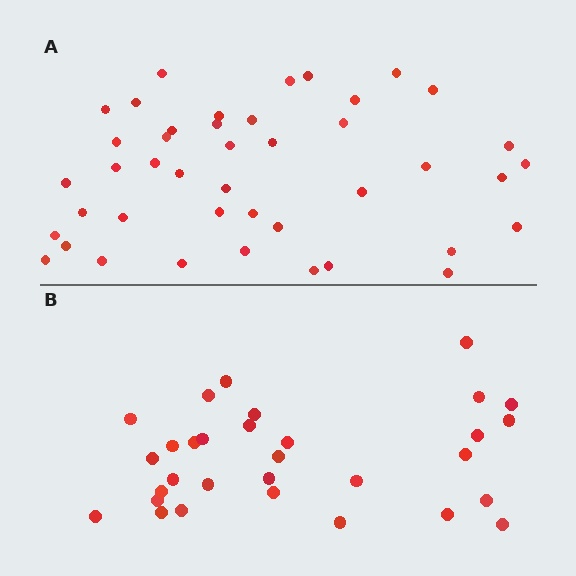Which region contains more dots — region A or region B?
Region A (the top region) has more dots.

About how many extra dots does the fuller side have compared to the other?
Region A has roughly 12 or so more dots than region B.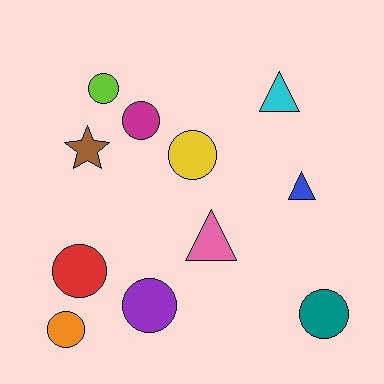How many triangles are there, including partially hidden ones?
There are 3 triangles.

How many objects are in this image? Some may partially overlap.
There are 11 objects.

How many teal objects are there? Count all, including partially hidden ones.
There is 1 teal object.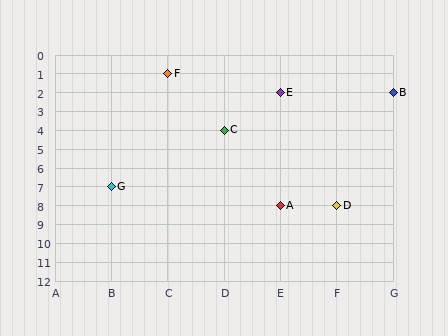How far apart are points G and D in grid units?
Points G and D are 4 columns and 1 row apart (about 4.1 grid units diagonally).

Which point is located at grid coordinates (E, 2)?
Point E is at (E, 2).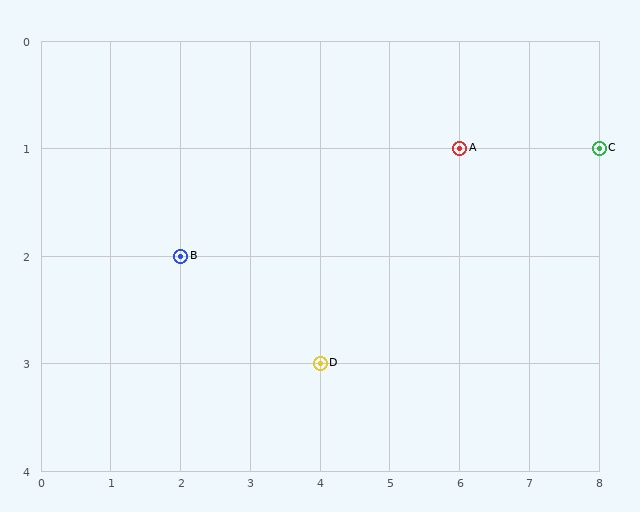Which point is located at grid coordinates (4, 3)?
Point D is at (4, 3).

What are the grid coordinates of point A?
Point A is at grid coordinates (6, 1).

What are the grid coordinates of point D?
Point D is at grid coordinates (4, 3).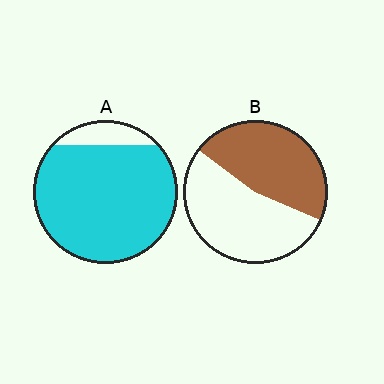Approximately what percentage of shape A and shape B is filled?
A is approximately 90% and B is approximately 45%.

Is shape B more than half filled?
Roughly half.